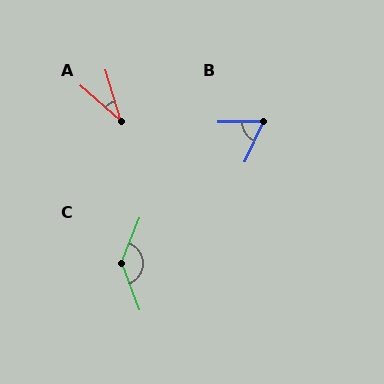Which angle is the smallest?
A, at approximately 33 degrees.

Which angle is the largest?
C, at approximately 137 degrees.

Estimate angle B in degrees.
Approximately 65 degrees.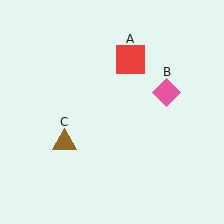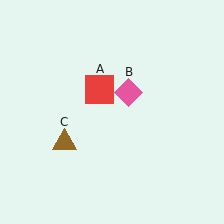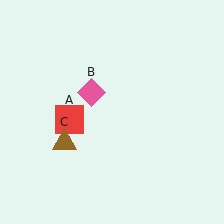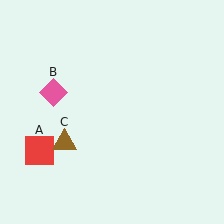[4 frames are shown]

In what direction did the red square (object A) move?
The red square (object A) moved down and to the left.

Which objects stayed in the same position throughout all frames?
Brown triangle (object C) remained stationary.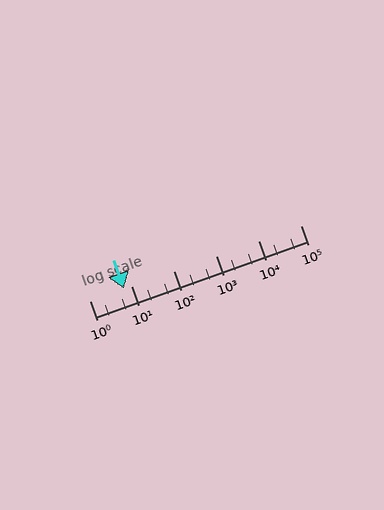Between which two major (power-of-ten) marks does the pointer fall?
The pointer is between 1 and 10.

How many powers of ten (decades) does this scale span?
The scale spans 5 decades, from 1 to 100000.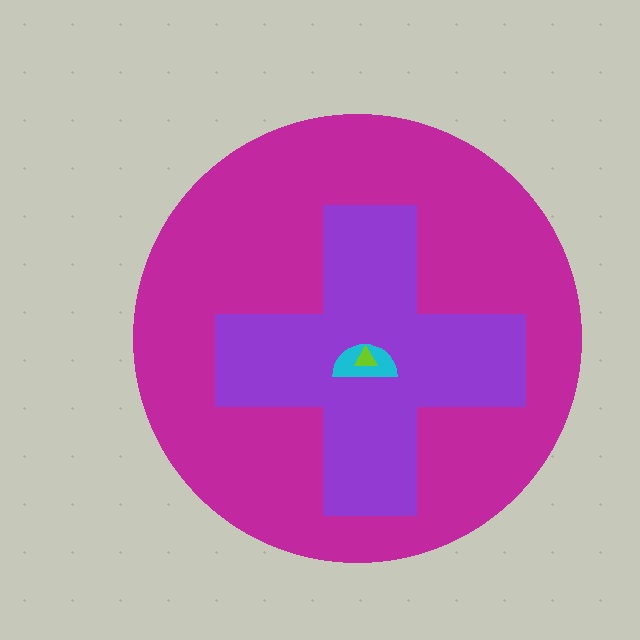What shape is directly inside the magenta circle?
The purple cross.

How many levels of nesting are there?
4.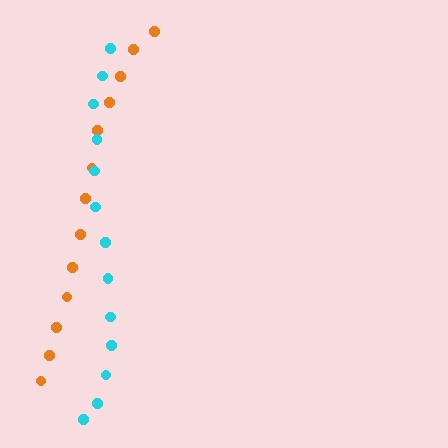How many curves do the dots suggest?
There are 2 distinct paths.